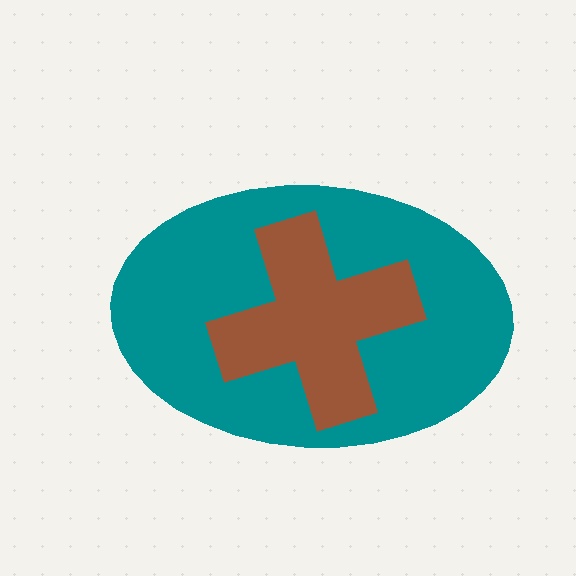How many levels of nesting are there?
2.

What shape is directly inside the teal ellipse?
The brown cross.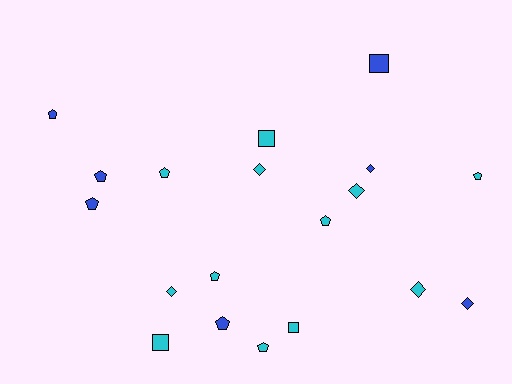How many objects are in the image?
There are 19 objects.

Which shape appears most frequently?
Pentagon, with 9 objects.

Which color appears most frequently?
Cyan, with 12 objects.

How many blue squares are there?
There is 1 blue square.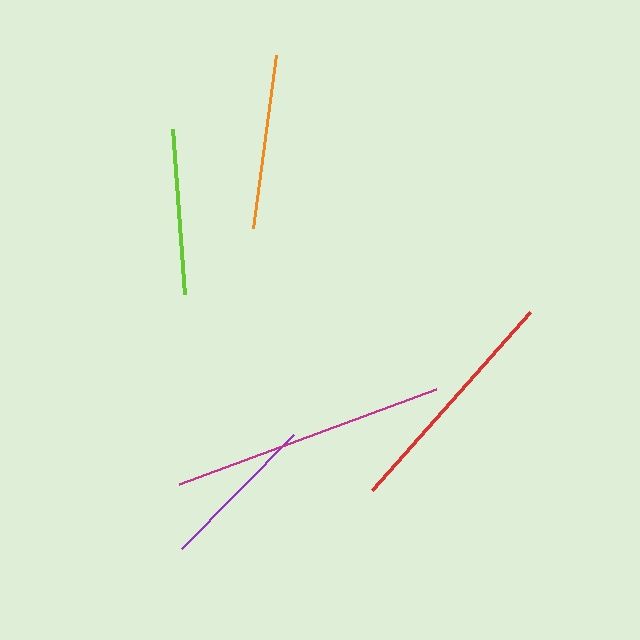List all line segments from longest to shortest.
From longest to shortest: magenta, red, orange, lime, purple.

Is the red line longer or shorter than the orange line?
The red line is longer than the orange line.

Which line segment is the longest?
The magenta line is the longest at approximately 274 pixels.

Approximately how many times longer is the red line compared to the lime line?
The red line is approximately 1.4 times the length of the lime line.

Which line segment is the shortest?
The purple line is the shortest at approximately 160 pixels.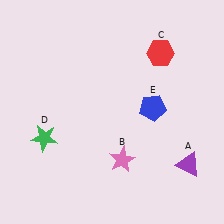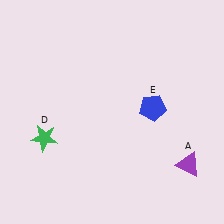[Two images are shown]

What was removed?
The red hexagon (C), the pink star (B) were removed in Image 2.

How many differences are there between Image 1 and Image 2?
There are 2 differences between the two images.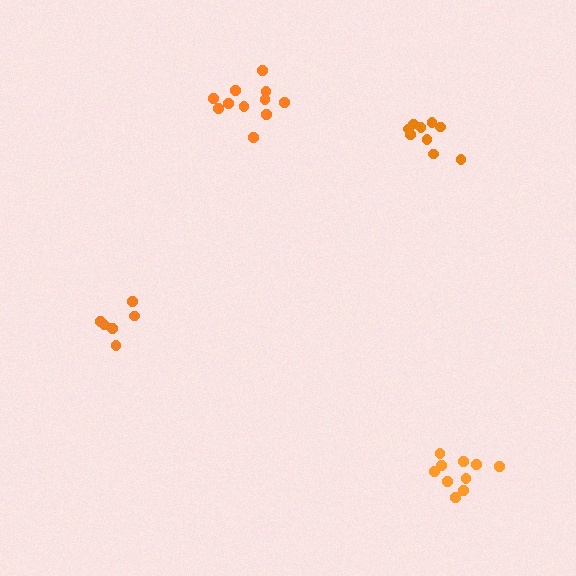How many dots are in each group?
Group 1: 11 dots, Group 2: 9 dots, Group 3: 11 dots, Group 4: 6 dots (37 total).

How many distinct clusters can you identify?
There are 4 distinct clusters.